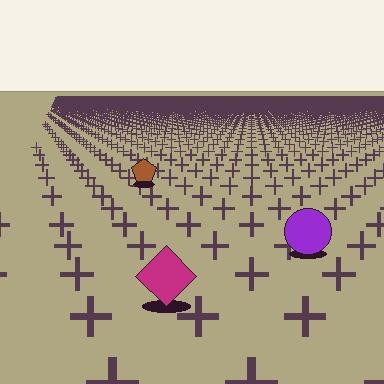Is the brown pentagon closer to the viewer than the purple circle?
No. The purple circle is closer — you can tell from the texture gradient: the ground texture is coarser near it.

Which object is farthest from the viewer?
The brown pentagon is farthest from the viewer. It appears smaller and the ground texture around it is denser.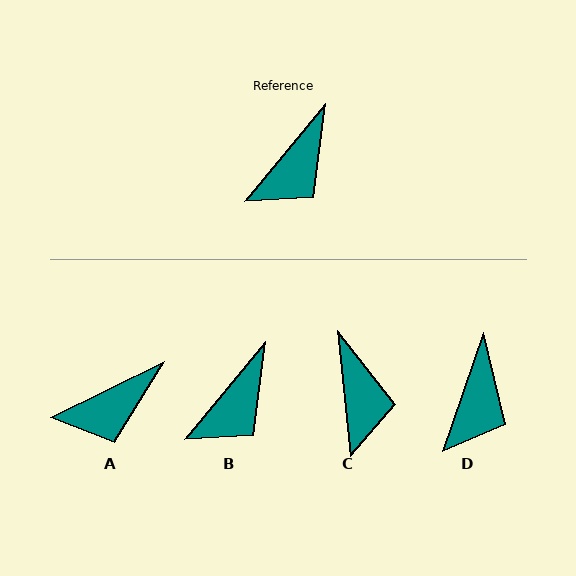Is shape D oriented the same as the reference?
No, it is off by about 20 degrees.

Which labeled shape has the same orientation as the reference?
B.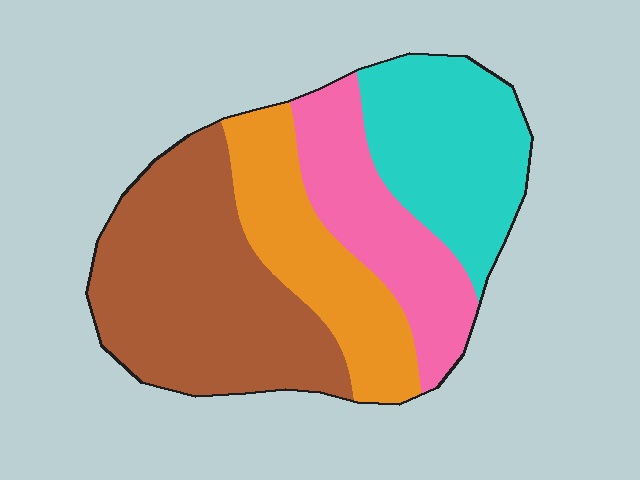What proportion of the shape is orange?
Orange covers roughly 20% of the shape.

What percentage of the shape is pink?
Pink takes up about one fifth (1/5) of the shape.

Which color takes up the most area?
Brown, at roughly 35%.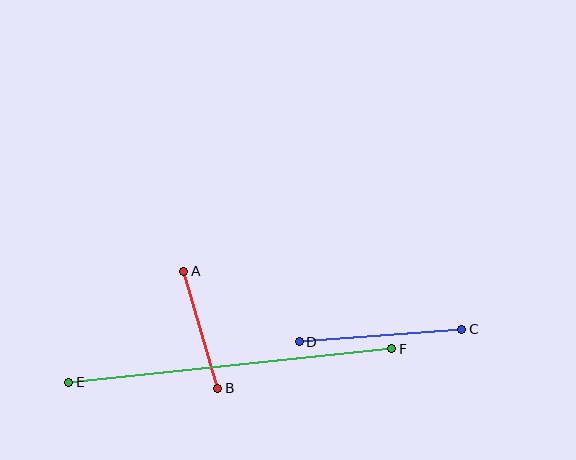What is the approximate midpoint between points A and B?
The midpoint is at approximately (201, 330) pixels.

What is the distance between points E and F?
The distance is approximately 325 pixels.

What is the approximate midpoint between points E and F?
The midpoint is at approximately (230, 365) pixels.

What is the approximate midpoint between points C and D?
The midpoint is at approximately (381, 335) pixels.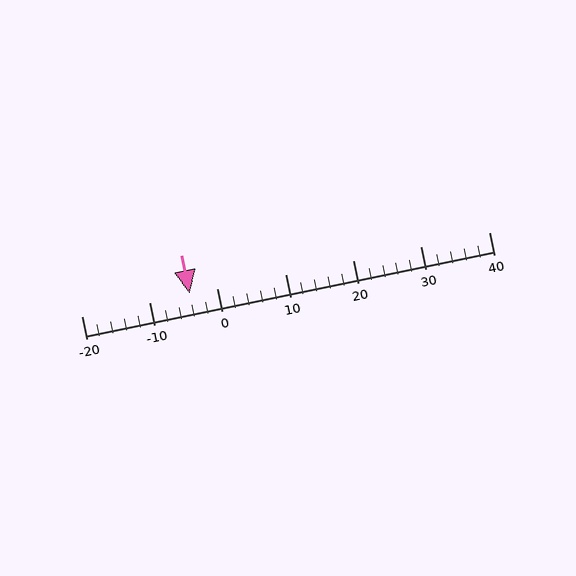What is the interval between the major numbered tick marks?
The major tick marks are spaced 10 units apart.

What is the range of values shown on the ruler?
The ruler shows values from -20 to 40.